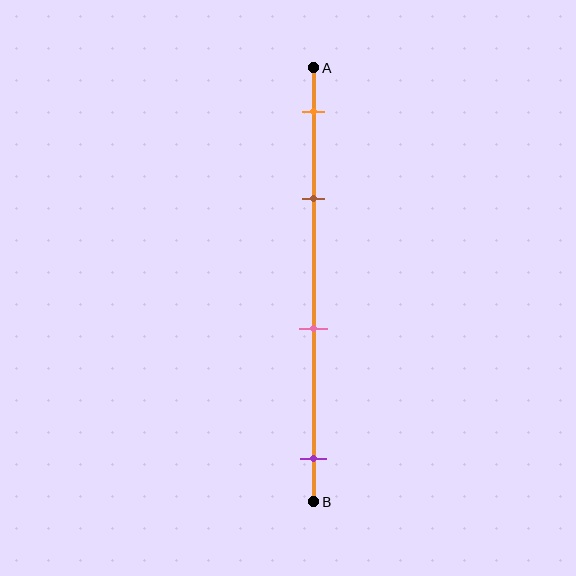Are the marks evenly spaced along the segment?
No, the marks are not evenly spaced.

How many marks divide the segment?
There are 4 marks dividing the segment.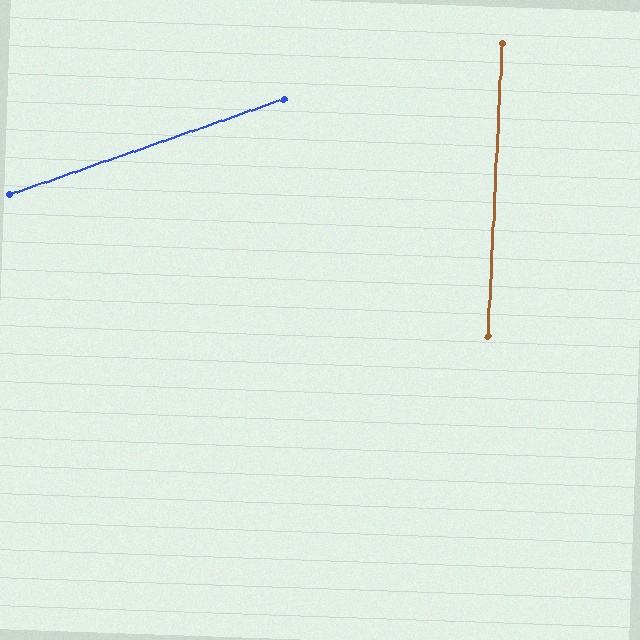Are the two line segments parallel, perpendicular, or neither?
Neither parallel nor perpendicular — they differ by about 68°.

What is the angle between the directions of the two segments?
Approximately 68 degrees.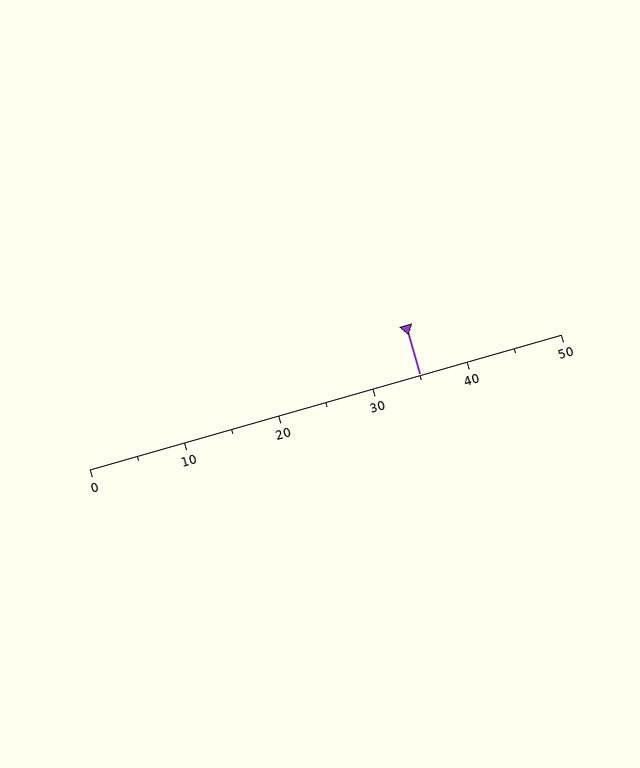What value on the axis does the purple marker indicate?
The marker indicates approximately 35.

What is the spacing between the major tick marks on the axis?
The major ticks are spaced 10 apart.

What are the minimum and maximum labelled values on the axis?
The axis runs from 0 to 50.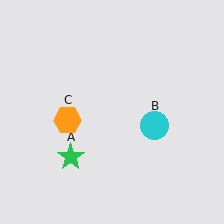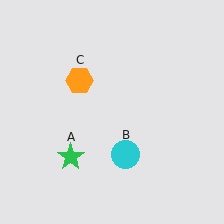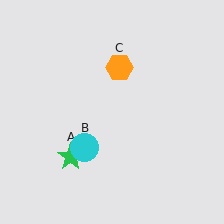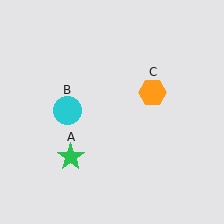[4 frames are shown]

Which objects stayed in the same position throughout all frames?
Green star (object A) remained stationary.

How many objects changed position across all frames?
2 objects changed position: cyan circle (object B), orange hexagon (object C).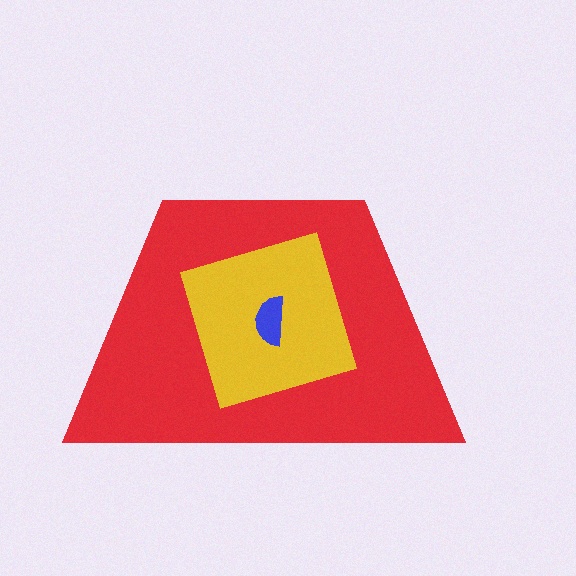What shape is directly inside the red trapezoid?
The yellow diamond.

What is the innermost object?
The blue semicircle.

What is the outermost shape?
The red trapezoid.